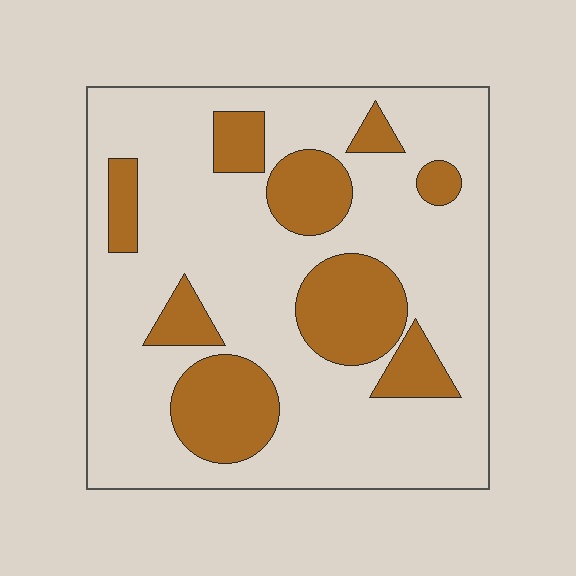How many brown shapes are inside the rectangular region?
9.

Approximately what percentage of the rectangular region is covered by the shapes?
Approximately 25%.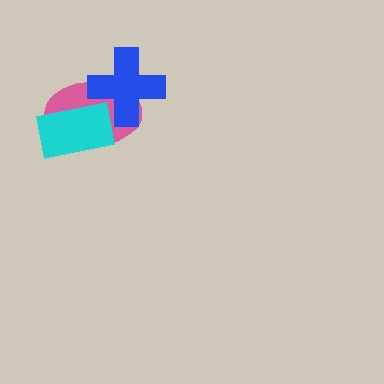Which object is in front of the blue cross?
The cyan rectangle is in front of the blue cross.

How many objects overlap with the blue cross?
2 objects overlap with the blue cross.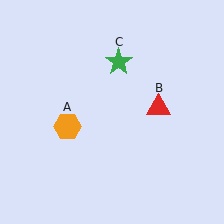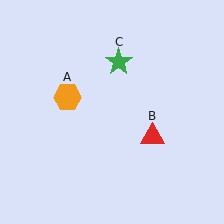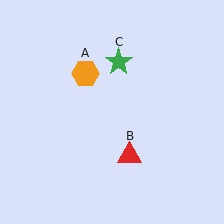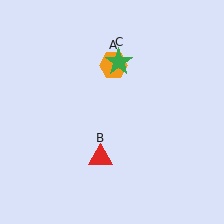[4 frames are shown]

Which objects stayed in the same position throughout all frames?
Green star (object C) remained stationary.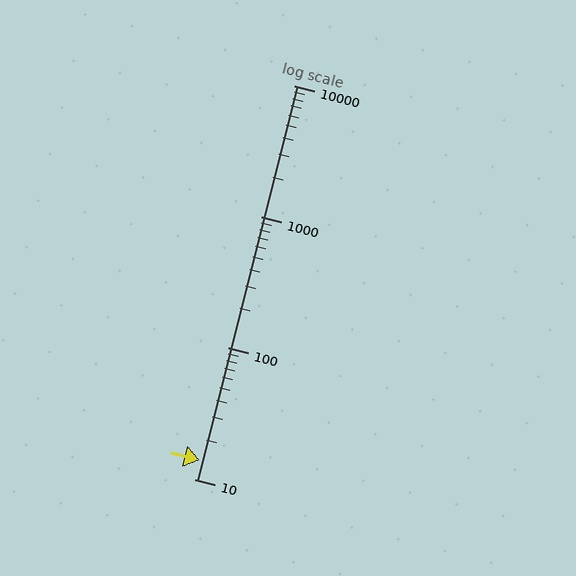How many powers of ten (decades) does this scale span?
The scale spans 3 decades, from 10 to 10000.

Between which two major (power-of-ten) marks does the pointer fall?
The pointer is between 10 and 100.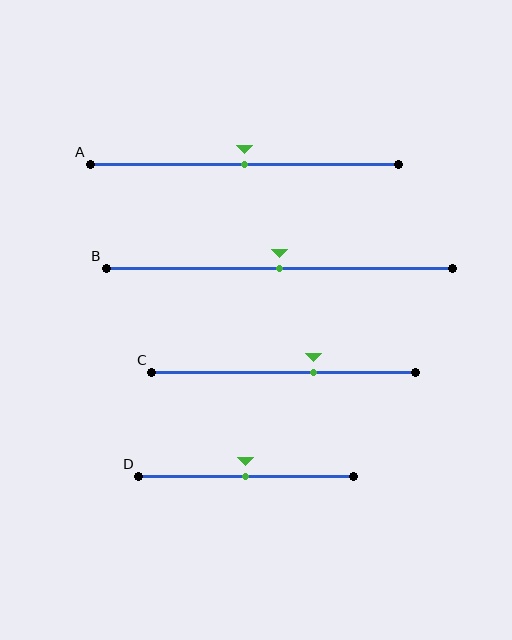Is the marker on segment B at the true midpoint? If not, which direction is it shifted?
Yes, the marker on segment B is at the true midpoint.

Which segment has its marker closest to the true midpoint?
Segment A has its marker closest to the true midpoint.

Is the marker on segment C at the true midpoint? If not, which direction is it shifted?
No, the marker on segment C is shifted to the right by about 11% of the segment length.